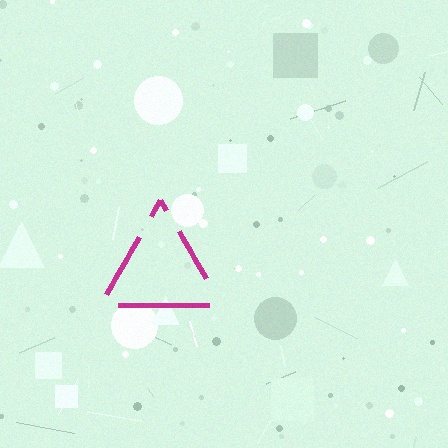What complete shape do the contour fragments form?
The contour fragments form a triangle.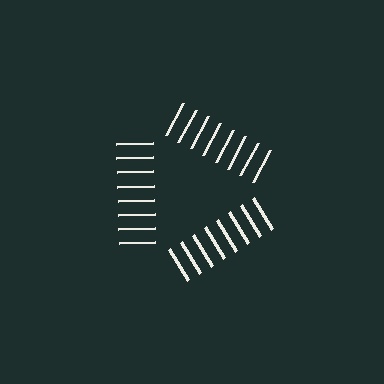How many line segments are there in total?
24 — 8 along each of the 3 edges.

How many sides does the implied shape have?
3 sides — the line-ends trace a triangle.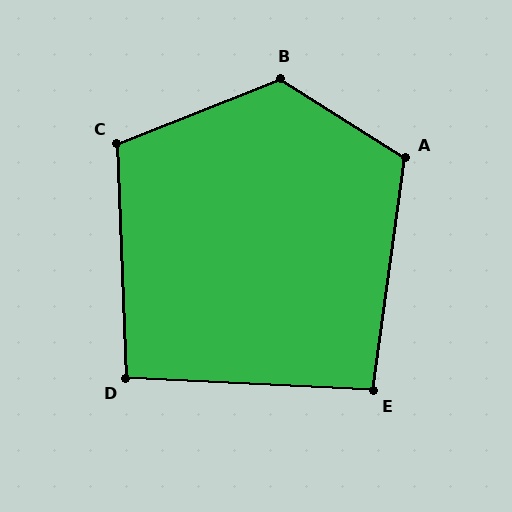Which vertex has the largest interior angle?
B, at approximately 126 degrees.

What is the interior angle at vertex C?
Approximately 109 degrees (obtuse).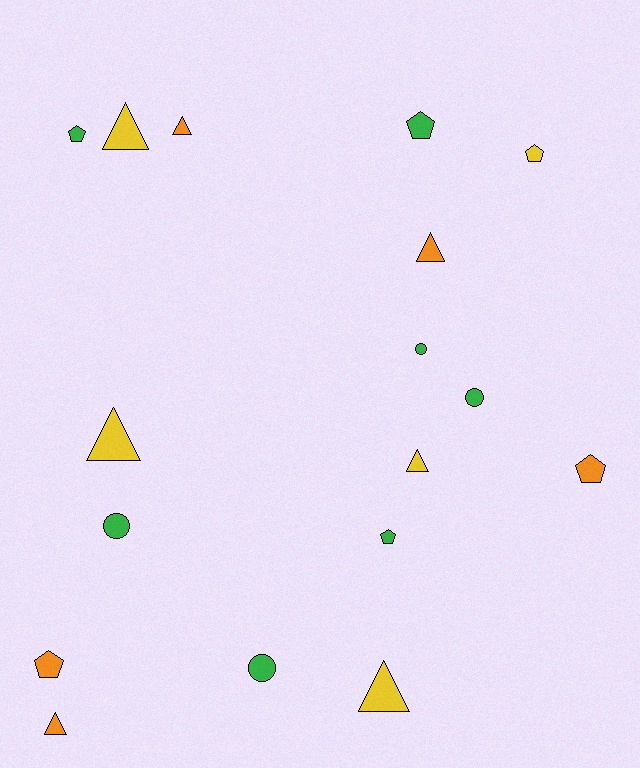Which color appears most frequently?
Green, with 7 objects.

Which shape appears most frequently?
Triangle, with 7 objects.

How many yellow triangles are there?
There are 4 yellow triangles.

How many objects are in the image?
There are 17 objects.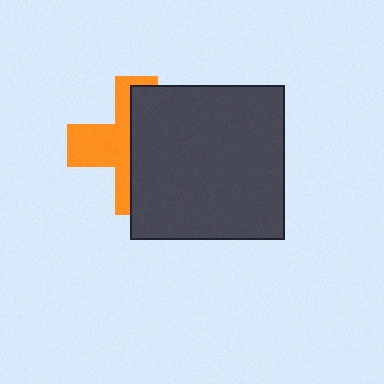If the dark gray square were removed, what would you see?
You would see the complete orange cross.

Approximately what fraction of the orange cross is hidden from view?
Roughly 57% of the orange cross is hidden behind the dark gray square.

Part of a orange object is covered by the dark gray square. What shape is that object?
It is a cross.